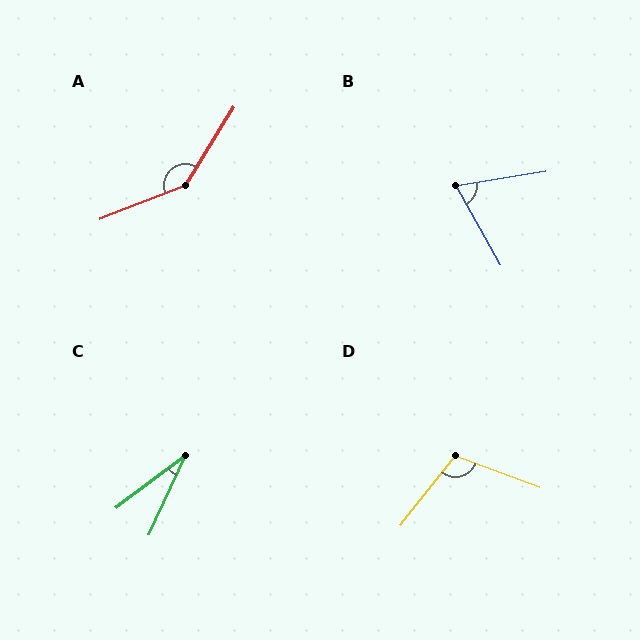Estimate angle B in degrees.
Approximately 70 degrees.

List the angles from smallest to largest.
C (28°), B (70°), D (108°), A (143°).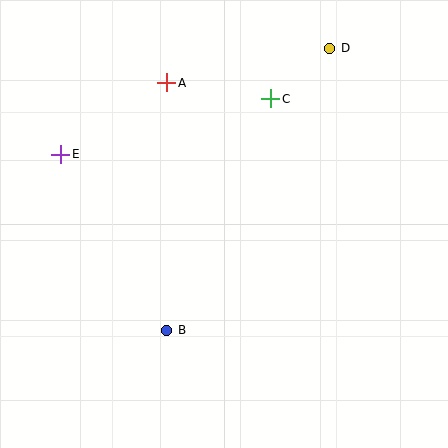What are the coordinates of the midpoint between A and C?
The midpoint between A and C is at (219, 91).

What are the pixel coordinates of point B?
Point B is at (167, 330).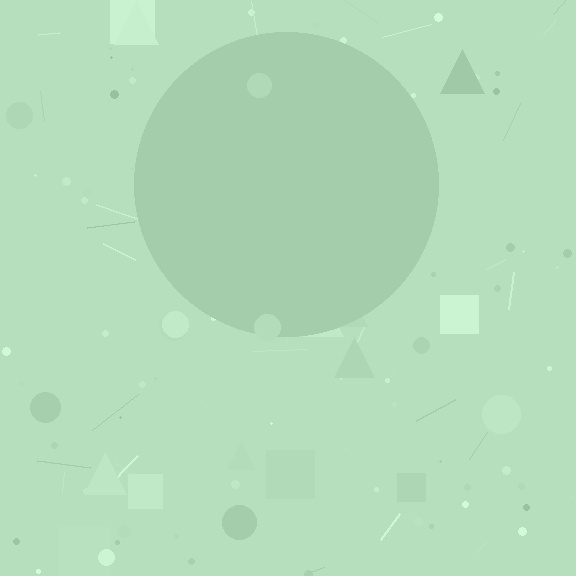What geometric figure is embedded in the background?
A circle is embedded in the background.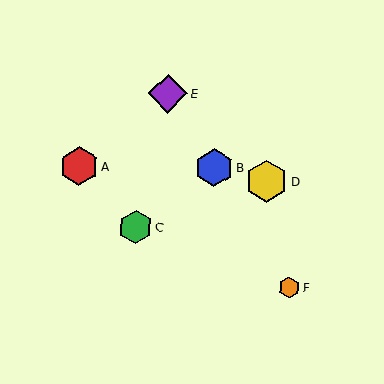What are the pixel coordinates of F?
Object F is at (289, 288).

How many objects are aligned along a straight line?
3 objects (B, E, F) are aligned along a straight line.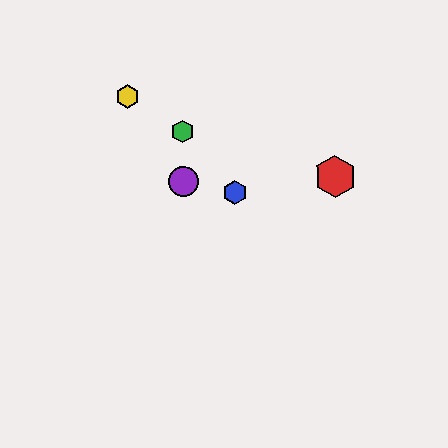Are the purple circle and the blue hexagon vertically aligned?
No, the purple circle is at x≈183 and the blue hexagon is at x≈234.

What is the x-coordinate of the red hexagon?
The red hexagon is at x≈335.